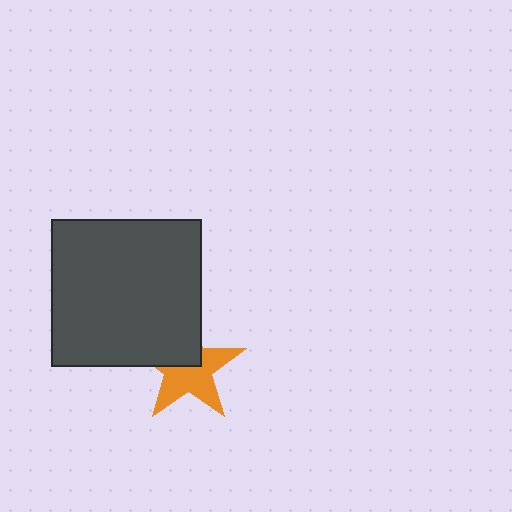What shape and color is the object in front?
The object in front is a dark gray rectangle.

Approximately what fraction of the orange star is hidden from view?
Roughly 40% of the orange star is hidden behind the dark gray rectangle.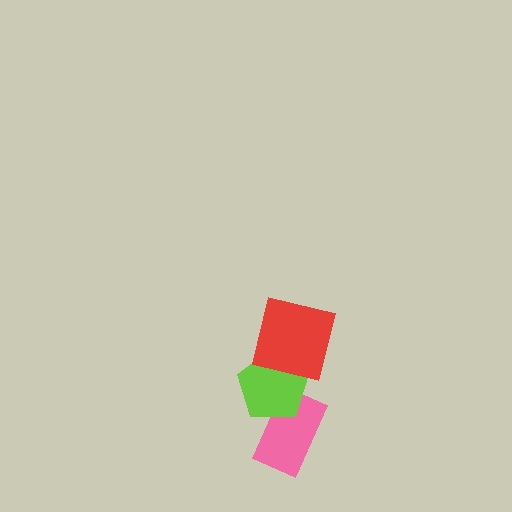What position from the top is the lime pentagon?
The lime pentagon is 2nd from the top.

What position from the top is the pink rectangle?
The pink rectangle is 3rd from the top.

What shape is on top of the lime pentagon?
The red square is on top of the lime pentagon.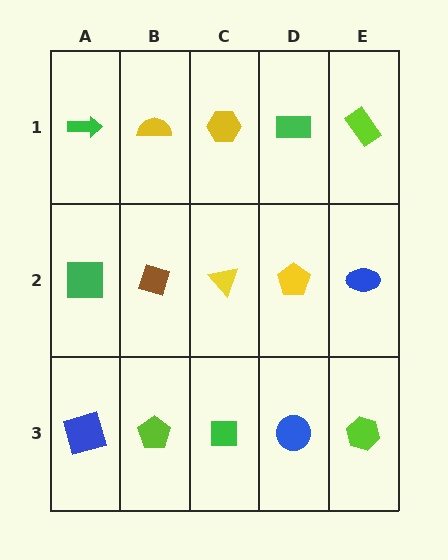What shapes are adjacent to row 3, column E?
A blue ellipse (row 2, column E), a blue circle (row 3, column D).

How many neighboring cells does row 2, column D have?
4.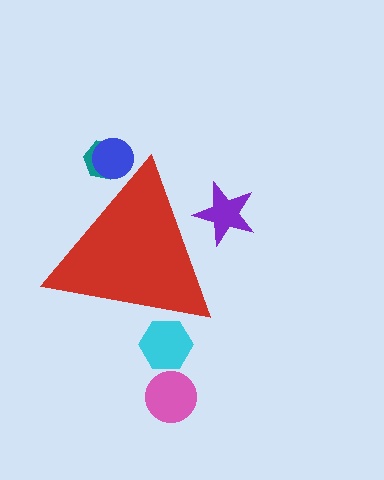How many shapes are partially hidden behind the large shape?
4 shapes are partially hidden.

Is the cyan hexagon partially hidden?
Yes, the cyan hexagon is partially hidden behind the red triangle.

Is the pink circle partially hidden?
No, the pink circle is fully visible.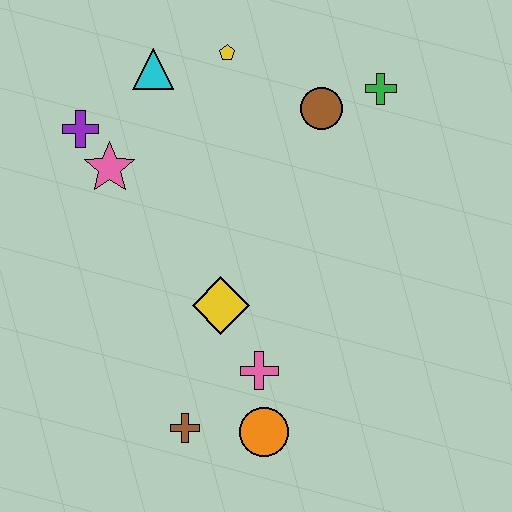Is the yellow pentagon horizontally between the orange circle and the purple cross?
Yes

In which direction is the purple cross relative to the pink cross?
The purple cross is above the pink cross.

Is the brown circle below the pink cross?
No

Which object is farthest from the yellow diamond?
The green cross is farthest from the yellow diamond.